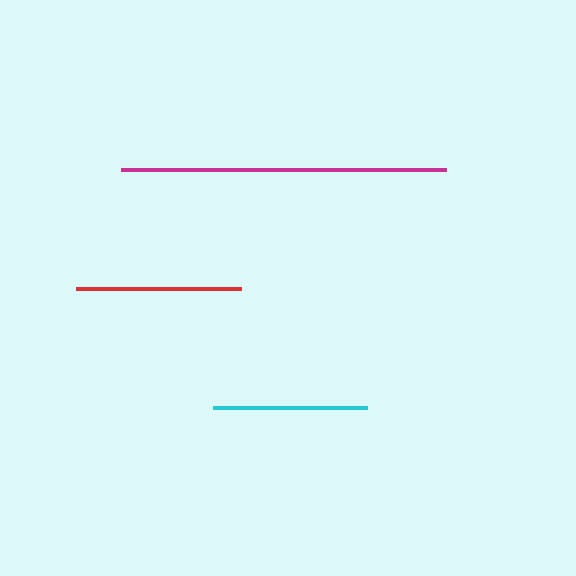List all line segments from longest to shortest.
From longest to shortest: magenta, red, cyan.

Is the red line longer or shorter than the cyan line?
The red line is longer than the cyan line.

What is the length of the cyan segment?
The cyan segment is approximately 153 pixels long.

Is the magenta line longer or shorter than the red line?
The magenta line is longer than the red line.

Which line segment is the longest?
The magenta line is the longest at approximately 325 pixels.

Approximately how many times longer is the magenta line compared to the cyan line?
The magenta line is approximately 2.1 times the length of the cyan line.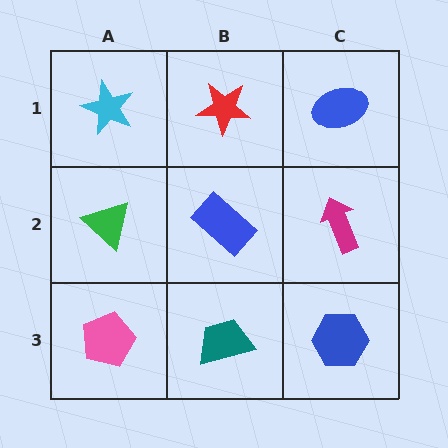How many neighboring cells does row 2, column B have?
4.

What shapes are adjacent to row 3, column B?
A blue rectangle (row 2, column B), a pink pentagon (row 3, column A), a blue hexagon (row 3, column C).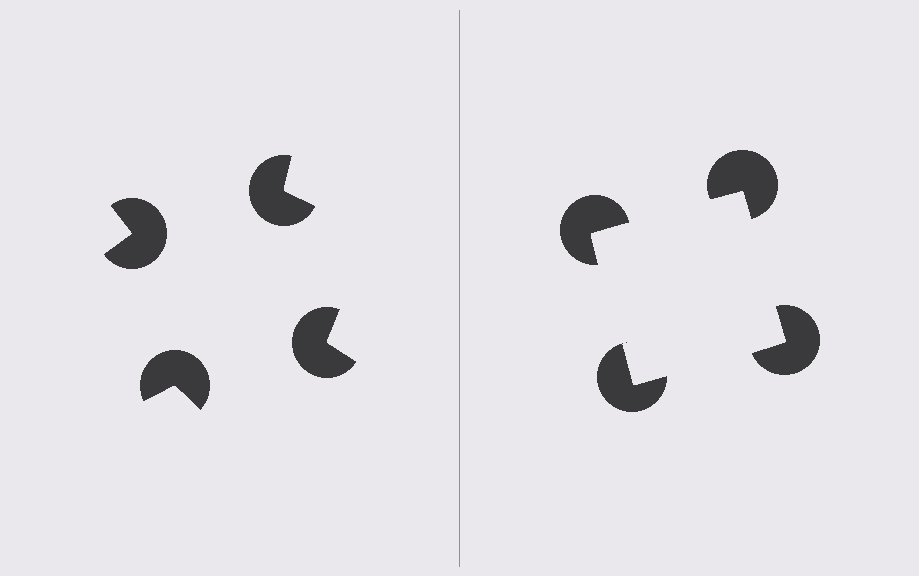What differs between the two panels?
The pac-man discs are positioned identically on both sides; only the wedge orientations differ. On the right they align to a square; on the left they are misaligned.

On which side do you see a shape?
An illusory square appears on the right side. On the left side the wedge cuts are rotated, so no coherent shape forms.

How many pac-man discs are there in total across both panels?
8 — 4 on each side.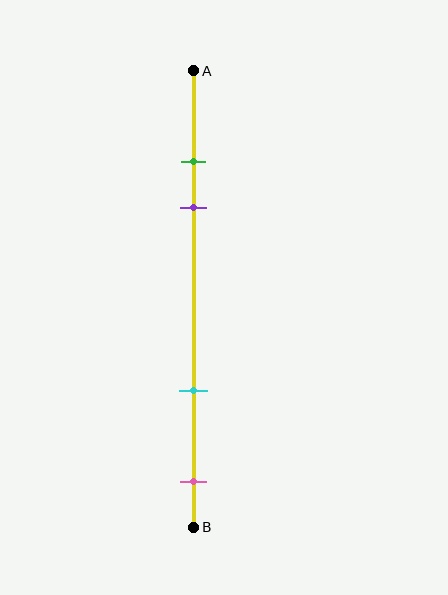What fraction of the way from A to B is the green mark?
The green mark is approximately 20% (0.2) of the way from A to B.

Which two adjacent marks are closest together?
The green and purple marks are the closest adjacent pair.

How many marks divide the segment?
There are 4 marks dividing the segment.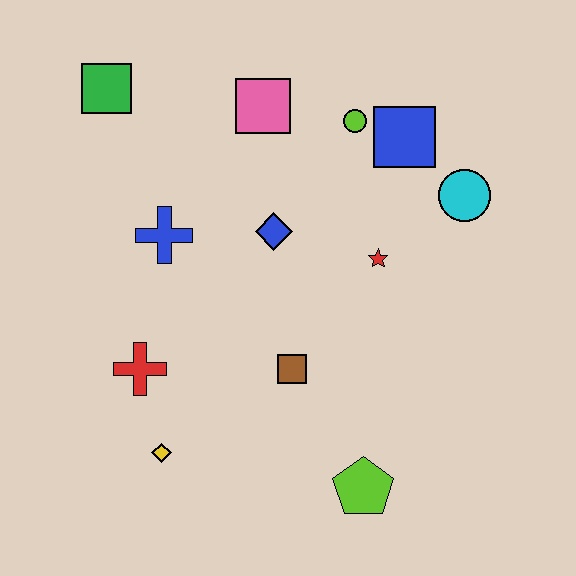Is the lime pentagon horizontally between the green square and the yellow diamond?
No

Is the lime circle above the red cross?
Yes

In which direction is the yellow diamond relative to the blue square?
The yellow diamond is below the blue square.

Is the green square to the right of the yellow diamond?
No